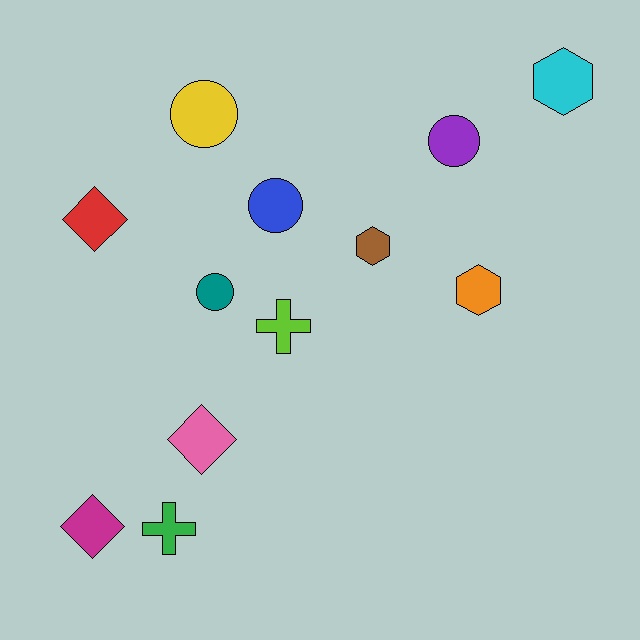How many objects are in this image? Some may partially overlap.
There are 12 objects.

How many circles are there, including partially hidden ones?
There are 4 circles.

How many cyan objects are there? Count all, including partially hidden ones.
There is 1 cyan object.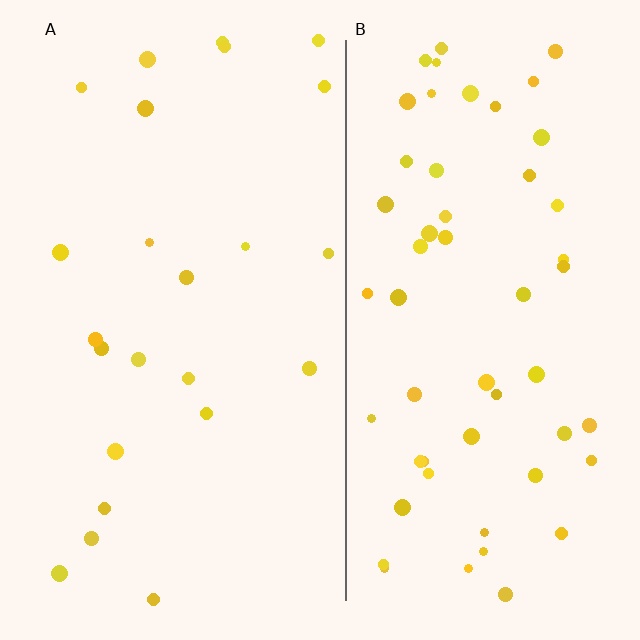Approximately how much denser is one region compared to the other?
Approximately 2.4× — region B over region A.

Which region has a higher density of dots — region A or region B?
B (the right).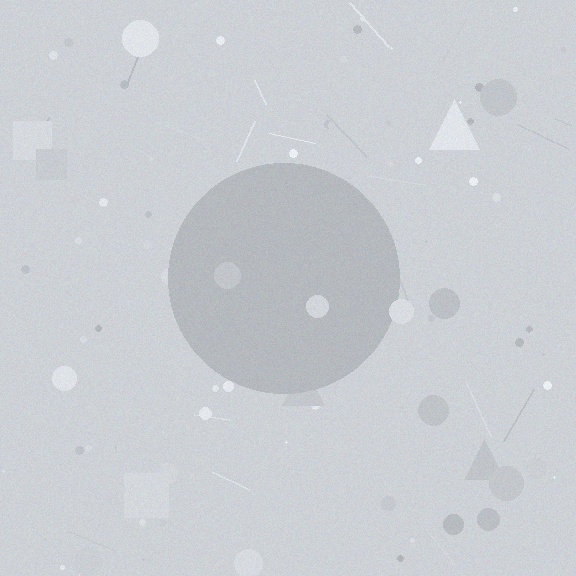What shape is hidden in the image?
A circle is hidden in the image.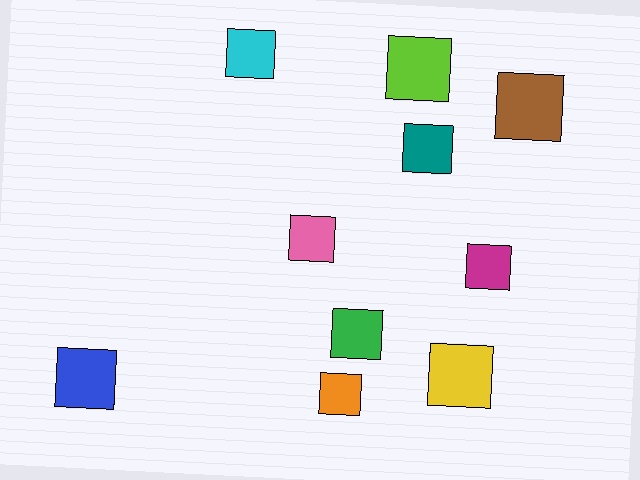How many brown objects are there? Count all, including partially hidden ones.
There is 1 brown object.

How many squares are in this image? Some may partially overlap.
There are 10 squares.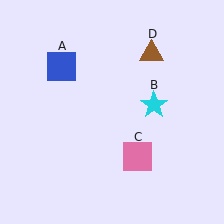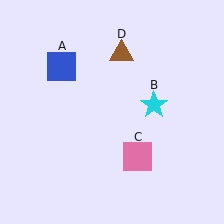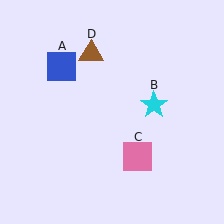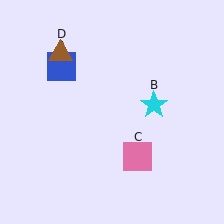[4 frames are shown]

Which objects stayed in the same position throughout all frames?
Blue square (object A) and cyan star (object B) and pink square (object C) remained stationary.